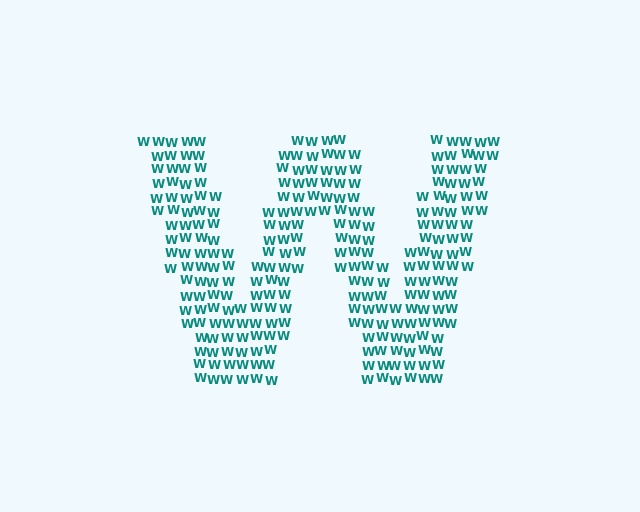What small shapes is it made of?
It is made of small letter W's.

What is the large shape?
The large shape is the letter W.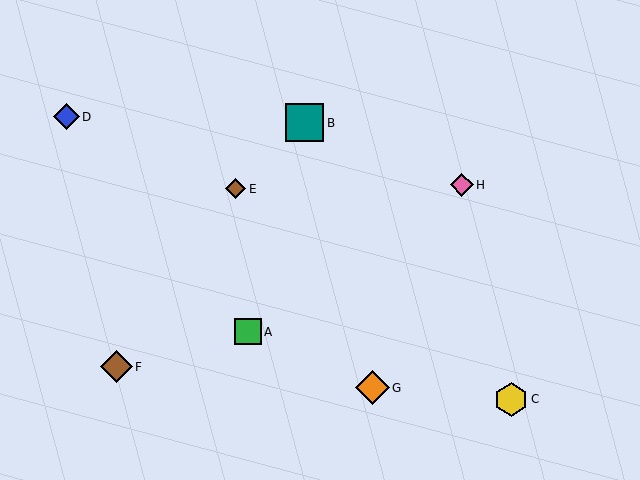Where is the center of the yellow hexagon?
The center of the yellow hexagon is at (511, 399).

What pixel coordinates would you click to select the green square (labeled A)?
Click at (248, 332) to select the green square A.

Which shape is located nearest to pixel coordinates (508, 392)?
The yellow hexagon (labeled C) at (511, 399) is nearest to that location.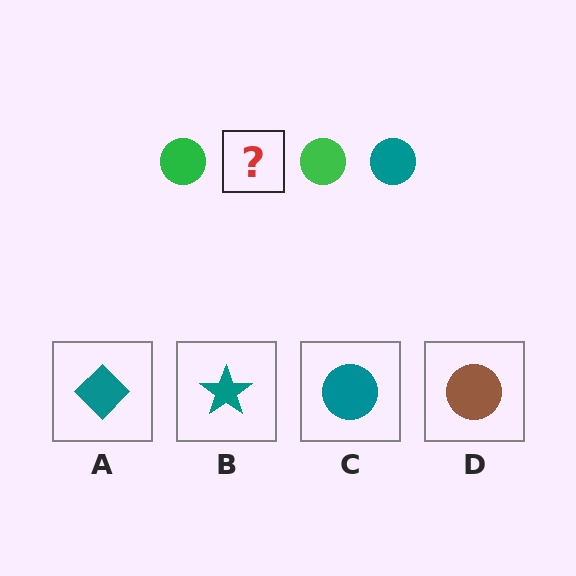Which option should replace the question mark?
Option C.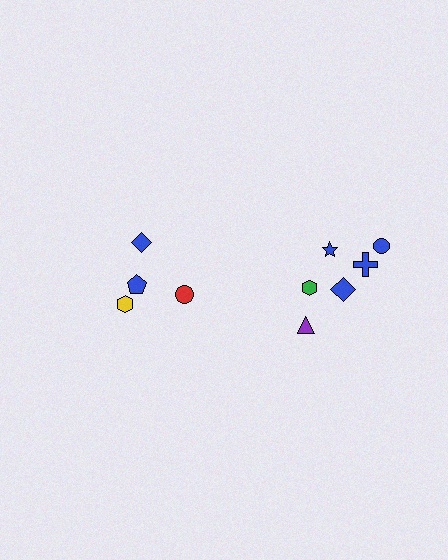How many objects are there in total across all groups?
There are 10 objects.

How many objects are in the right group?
There are 6 objects.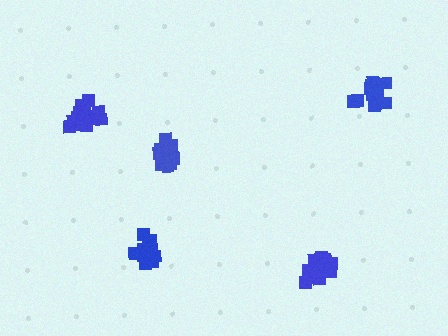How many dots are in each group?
Group 1: 15 dots, Group 2: 15 dots, Group 3: 18 dots, Group 4: 16 dots, Group 5: 18 dots (82 total).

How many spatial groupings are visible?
There are 5 spatial groupings.